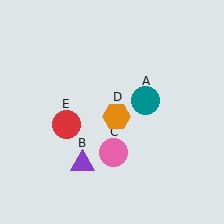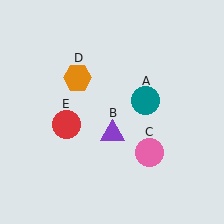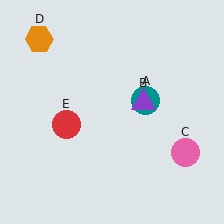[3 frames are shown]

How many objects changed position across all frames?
3 objects changed position: purple triangle (object B), pink circle (object C), orange hexagon (object D).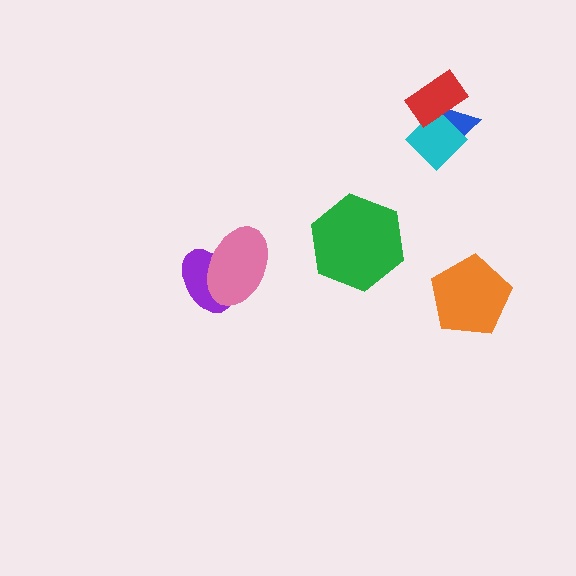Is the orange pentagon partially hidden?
No, no other shape covers it.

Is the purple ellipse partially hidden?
Yes, it is partially covered by another shape.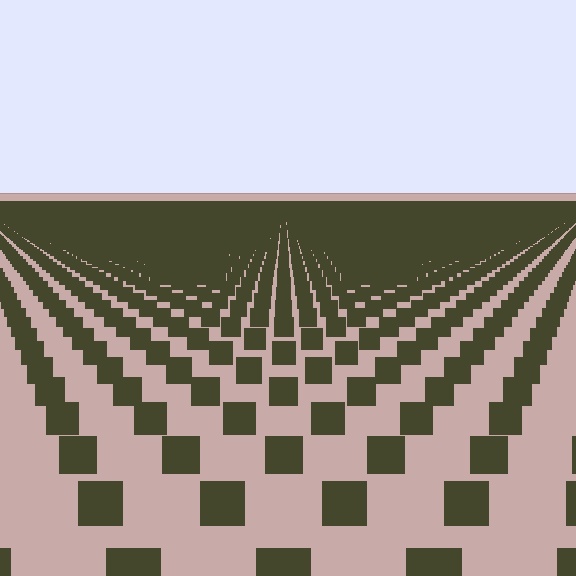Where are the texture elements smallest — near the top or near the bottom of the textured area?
Near the top.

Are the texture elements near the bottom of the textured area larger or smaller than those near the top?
Larger. Near the bottom, elements are closer to the viewer and appear at a bigger on-screen size.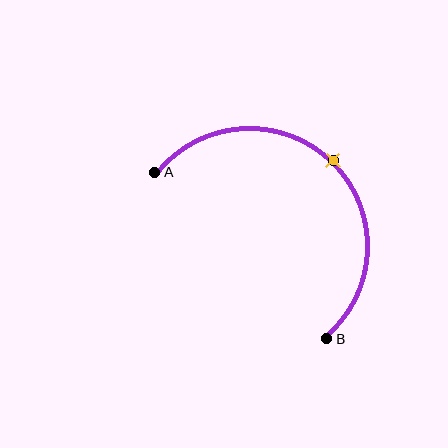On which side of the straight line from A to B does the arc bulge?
The arc bulges above and to the right of the straight line connecting A and B.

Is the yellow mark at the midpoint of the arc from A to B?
Yes. The yellow mark lies on the arc at equal arc-length from both A and B — it is the arc midpoint.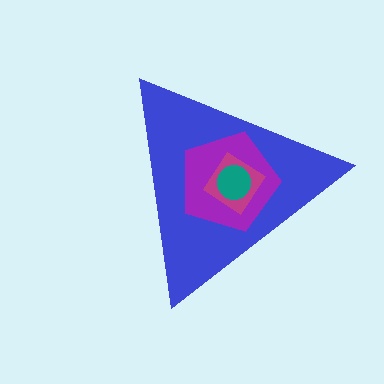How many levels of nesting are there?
4.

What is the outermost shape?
The blue triangle.